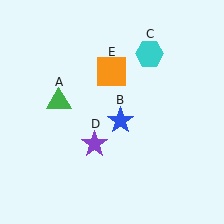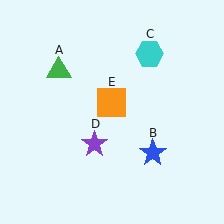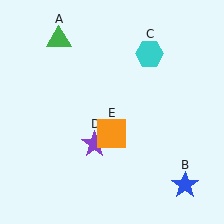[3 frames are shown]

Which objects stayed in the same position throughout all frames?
Cyan hexagon (object C) and purple star (object D) remained stationary.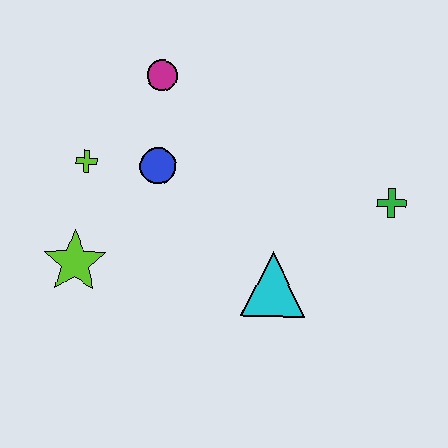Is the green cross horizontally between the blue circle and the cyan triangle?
No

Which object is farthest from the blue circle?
The green cross is farthest from the blue circle.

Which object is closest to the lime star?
The lime cross is closest to the lime star.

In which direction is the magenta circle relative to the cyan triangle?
The magenta circle is above the cyan triangle.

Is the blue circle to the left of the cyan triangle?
Yes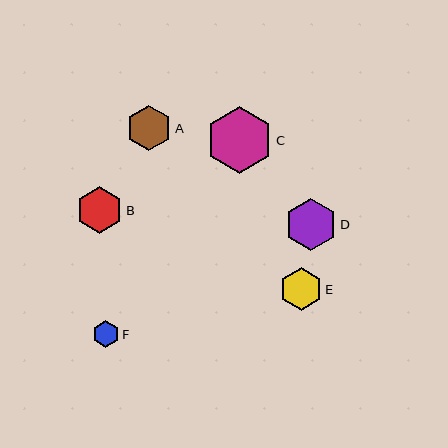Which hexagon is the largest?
Hexagon C is the largest with a size of approximately 67 pixels.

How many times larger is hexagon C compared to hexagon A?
Hexagon C is approximately 1.5 times the size of hexagon A.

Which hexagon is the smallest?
Hexagon F is the smallest with a size of approximately 27 pixels.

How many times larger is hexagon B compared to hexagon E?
Hexagon B is approximately 1.1 times the size of hexagon E.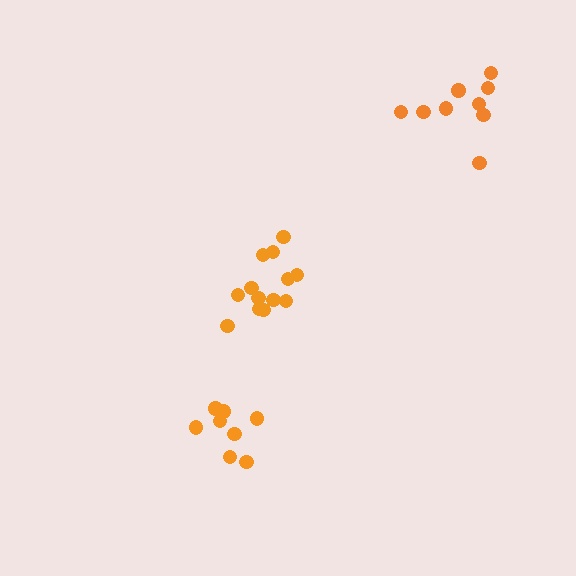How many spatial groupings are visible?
There are 3 spatial groupings.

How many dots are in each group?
Group 1: 8 dots, Group 2: 13 dots, Group 3: 9 dots (30 total).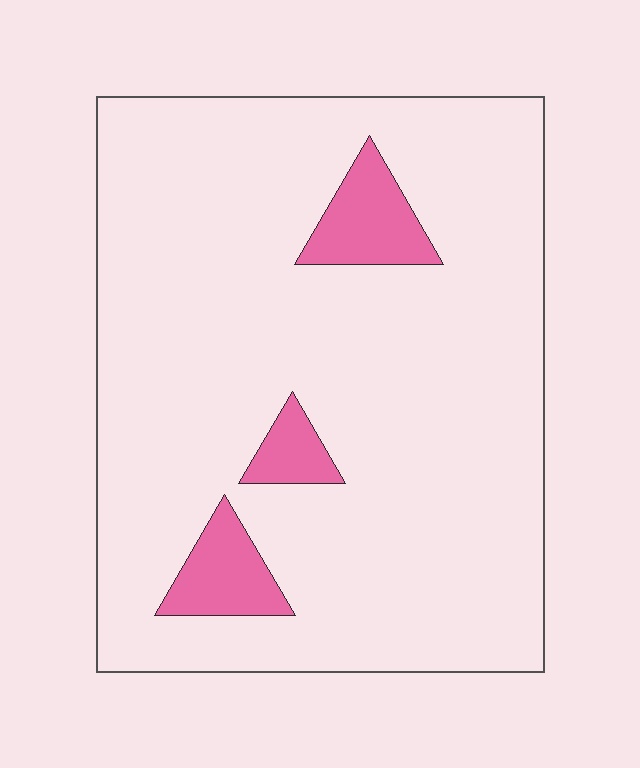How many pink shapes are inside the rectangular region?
3.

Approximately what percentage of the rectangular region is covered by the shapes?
Approximately 10%.